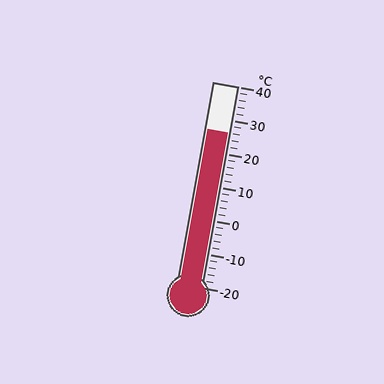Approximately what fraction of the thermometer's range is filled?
The thermometer is filled to approximately 75% of its range.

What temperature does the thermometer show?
The thermometer shows approximately 26°C.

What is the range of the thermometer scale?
The thermometer scale ranges from -20°C to 40°C.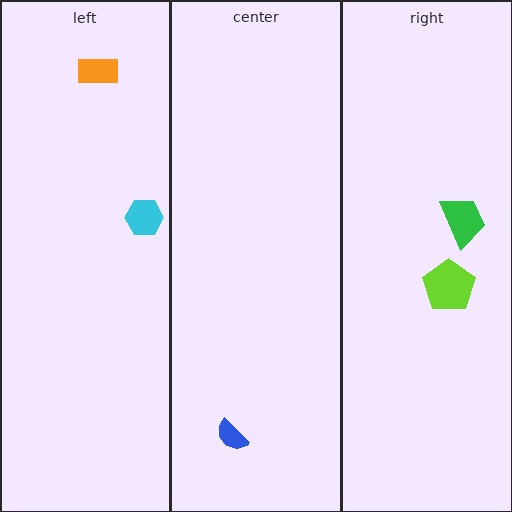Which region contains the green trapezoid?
The right region.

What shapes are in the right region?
The lime pentagon, the green trapezoid.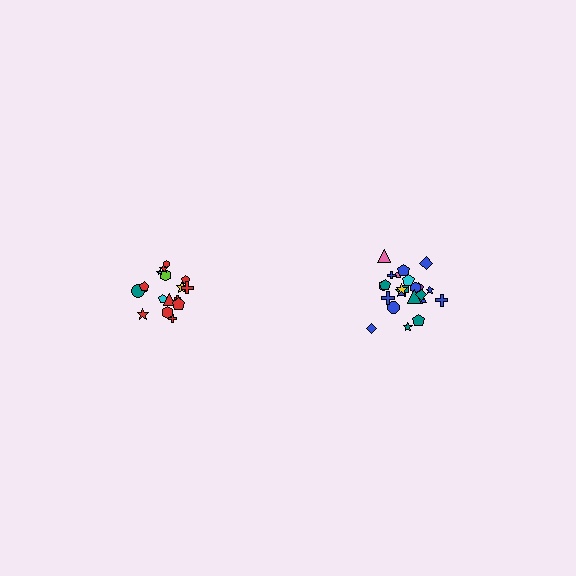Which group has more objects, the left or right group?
The right group.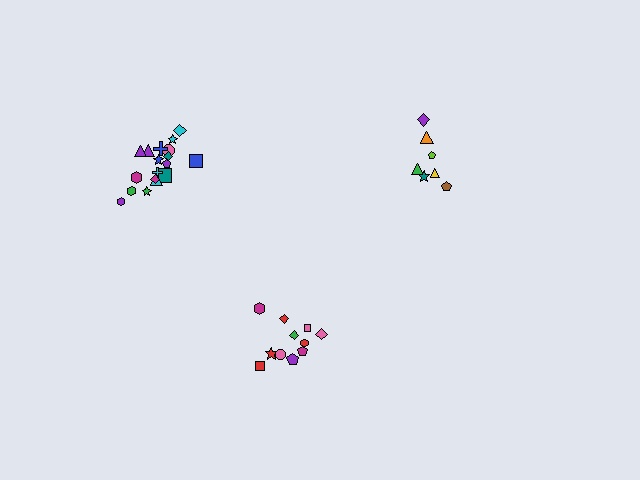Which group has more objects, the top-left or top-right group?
The top-left group.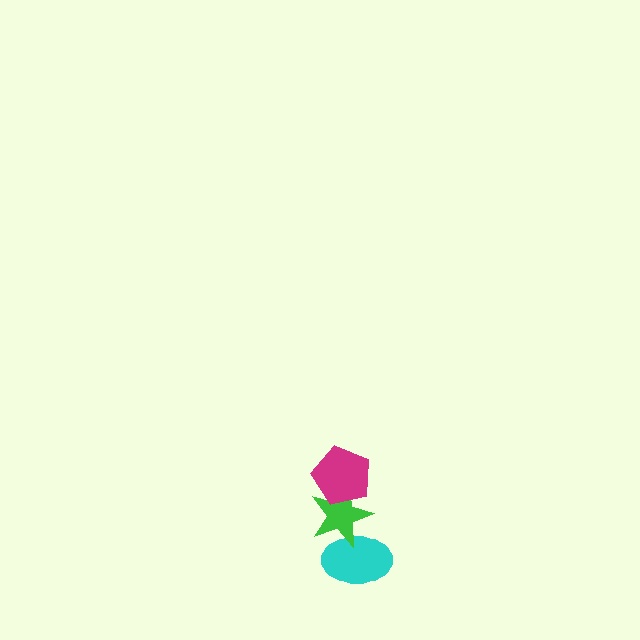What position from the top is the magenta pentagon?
The magenta pentagon is 1st from the top.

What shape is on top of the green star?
The magenta pentagon is on top of the green star.